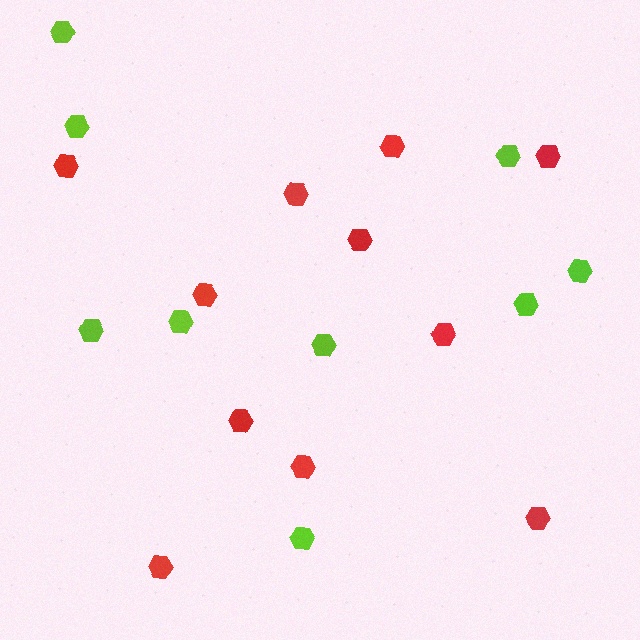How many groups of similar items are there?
There are 2 groups: one group of lime hexagons (9) and one group of red hexagons (11).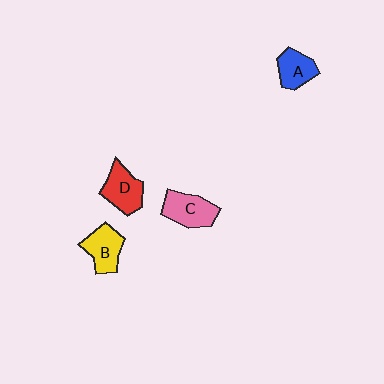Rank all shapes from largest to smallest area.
From largest to smallest: C (pink), D (red), B (yellow), A (blue).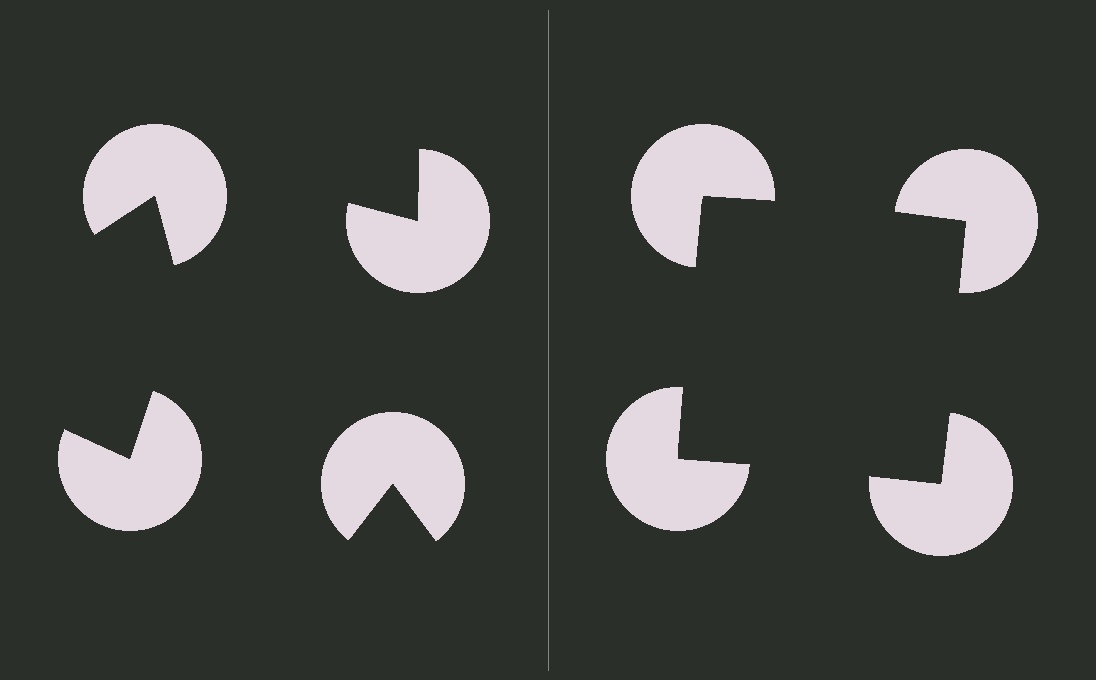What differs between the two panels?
The pac-man discs are positioned identically on both sides; only the wedge orientations differ. On the right they align to a square; on the left they are misaligned.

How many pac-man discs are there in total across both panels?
8 — 4 on each side.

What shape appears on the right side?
An illusory square.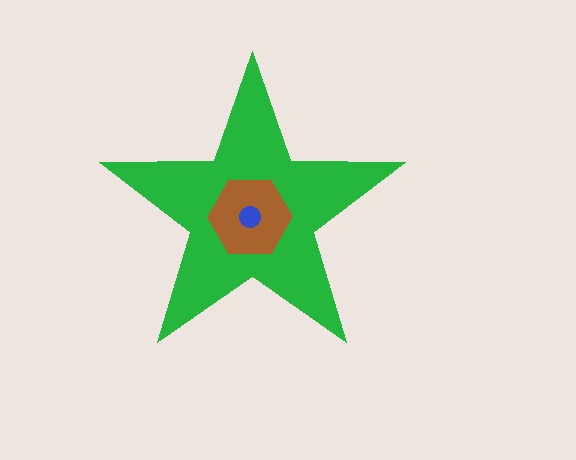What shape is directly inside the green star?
The brown hexagon.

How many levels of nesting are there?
3.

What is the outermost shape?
The green star.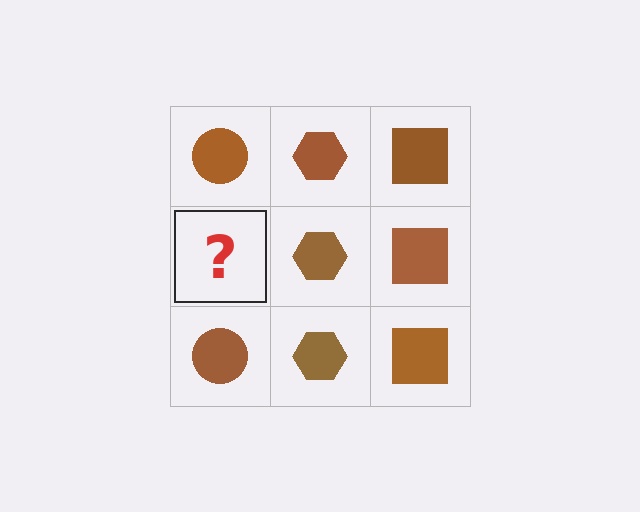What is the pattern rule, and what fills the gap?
The rule is that each column has a consistent shape. The gap should be filled with a brown circle.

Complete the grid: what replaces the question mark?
The question mark should be replaced with a brown circle.